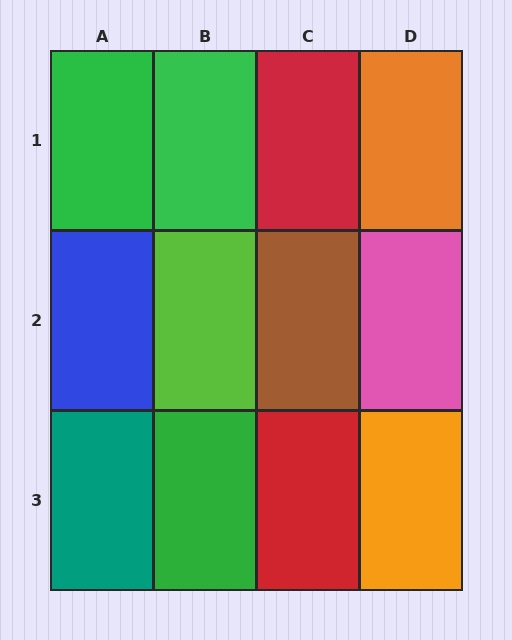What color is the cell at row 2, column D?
Pink.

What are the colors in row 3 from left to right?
Teal, green, red, orange.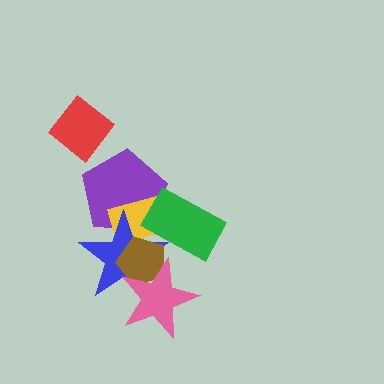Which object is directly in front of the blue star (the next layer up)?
The brown pentagon is directly in front of the blue star.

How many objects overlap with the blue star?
5 objects overlap with the blue star.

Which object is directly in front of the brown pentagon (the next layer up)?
The green rectangle is directly in front of the brown pentagon.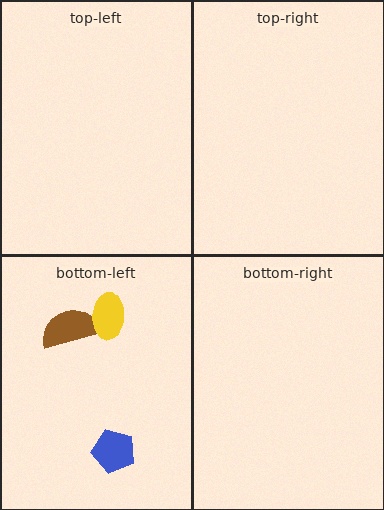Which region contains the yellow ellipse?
The bottom-left region.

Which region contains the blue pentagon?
The bottom-left region.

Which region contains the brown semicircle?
The bottom-left region.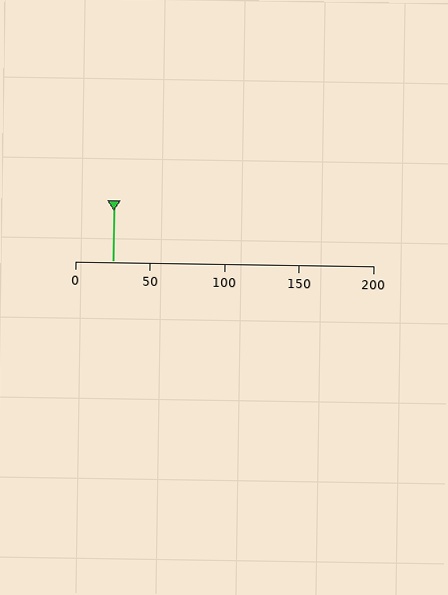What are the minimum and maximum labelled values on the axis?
The axis runs from 0 to 200.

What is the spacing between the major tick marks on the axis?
The major ticks are spaced 50 apart.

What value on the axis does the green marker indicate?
The marker indicates approximately 25.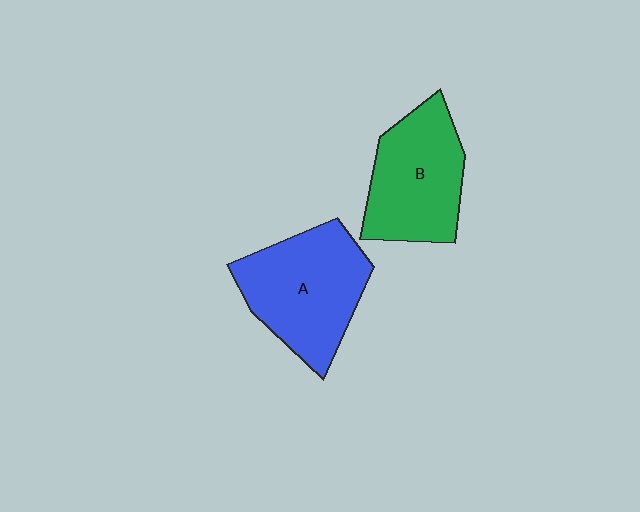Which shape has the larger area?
Shape A (blue).